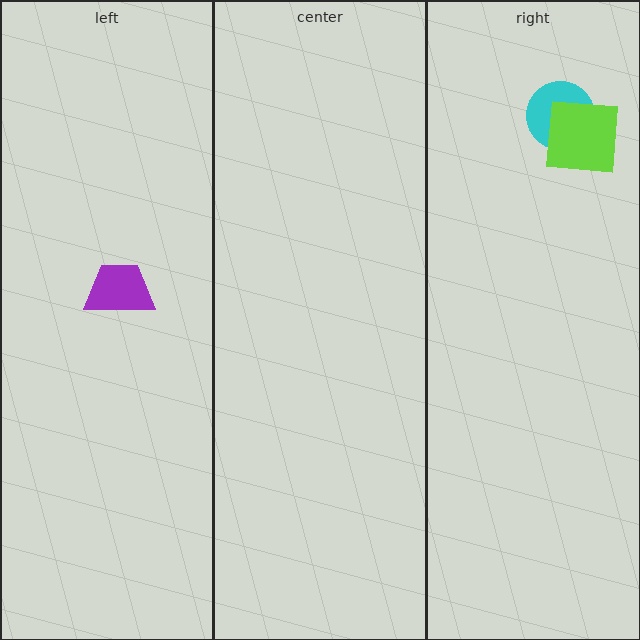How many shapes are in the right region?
2.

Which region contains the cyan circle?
The right region.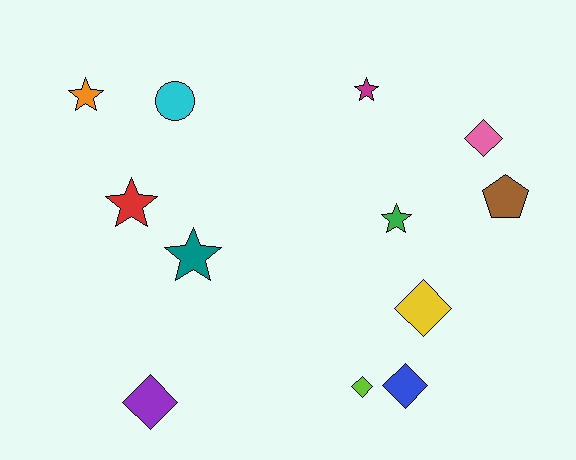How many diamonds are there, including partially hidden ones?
There are 5 diamonds.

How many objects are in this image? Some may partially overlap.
There are 12 objects.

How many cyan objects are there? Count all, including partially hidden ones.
There is 1 cyan object.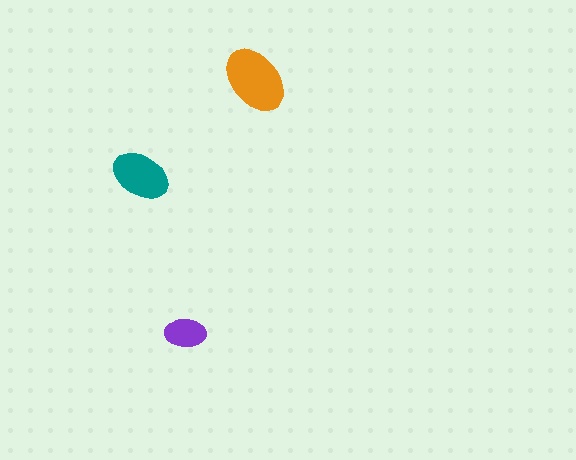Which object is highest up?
The orange ellipse is topmost.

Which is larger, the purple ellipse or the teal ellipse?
The teal one.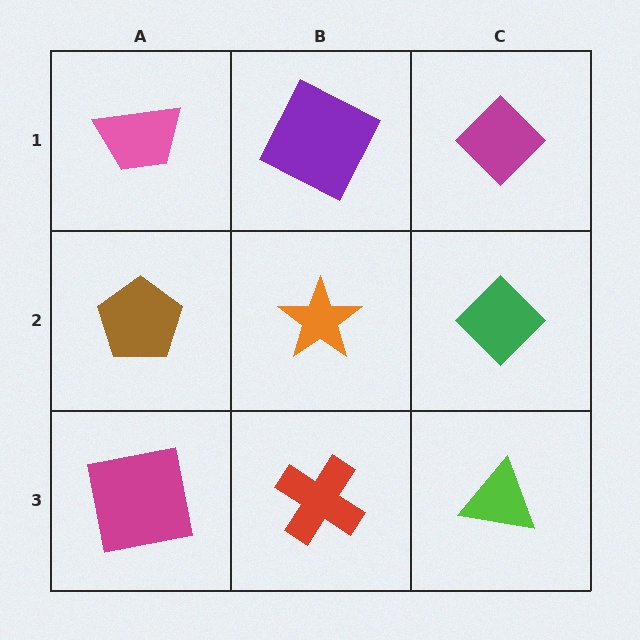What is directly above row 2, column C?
A magenta diamond.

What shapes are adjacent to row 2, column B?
A purple square (row 1, column B), a red cross (row 3, column B), a brown pentagon (row 2, column A), a green diamond (row 2, column C).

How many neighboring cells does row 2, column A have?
3.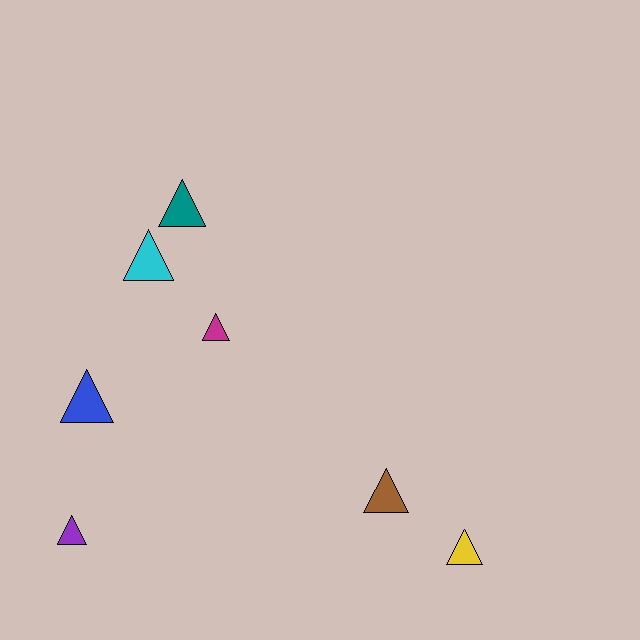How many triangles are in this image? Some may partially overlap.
There are 7 triangles.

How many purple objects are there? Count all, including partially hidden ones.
There is 1 purple object.